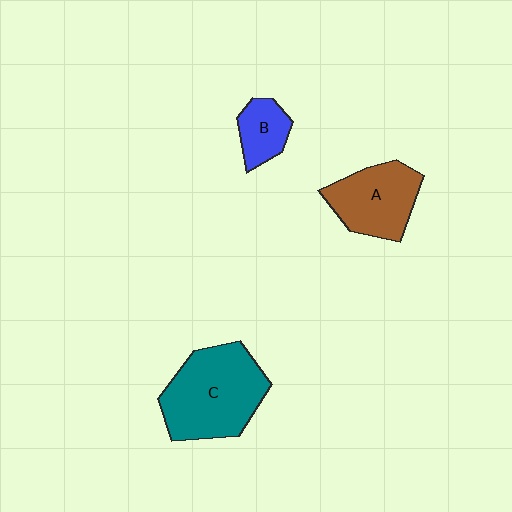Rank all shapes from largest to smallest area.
From largest to smallest: C (teal), A (brown), B (blue).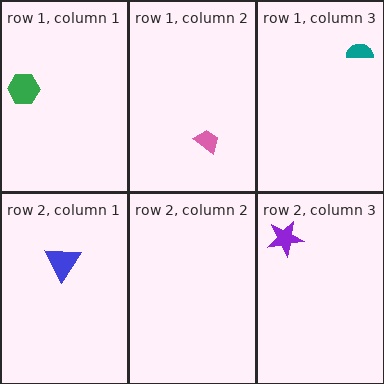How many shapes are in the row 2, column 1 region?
1.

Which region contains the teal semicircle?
The row 1, column 3 region.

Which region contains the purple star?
The row 2, column 3 region.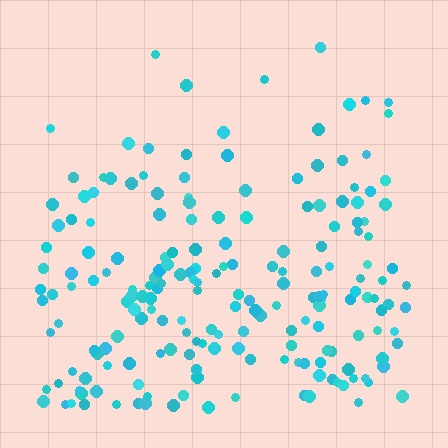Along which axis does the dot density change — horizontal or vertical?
Vertical.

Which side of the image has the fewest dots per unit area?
The top.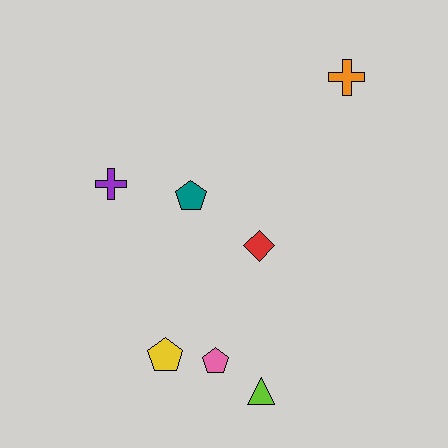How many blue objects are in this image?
There are no blue objects.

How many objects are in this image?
There are 7 objects.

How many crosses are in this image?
There are 2 crosses.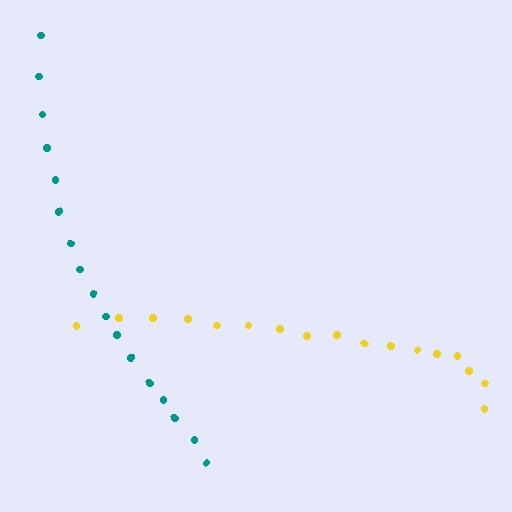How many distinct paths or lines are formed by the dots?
There are 2 distinct paths.